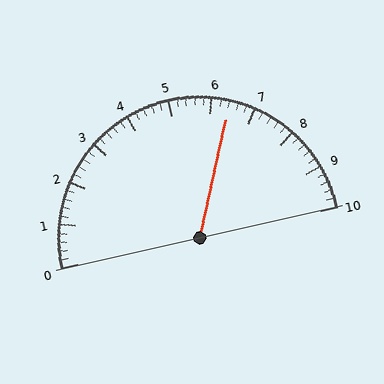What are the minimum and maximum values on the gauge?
The gauge ranges from 0 to 10.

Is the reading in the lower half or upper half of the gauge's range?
The reading is in the upper half of the range (0 to 10).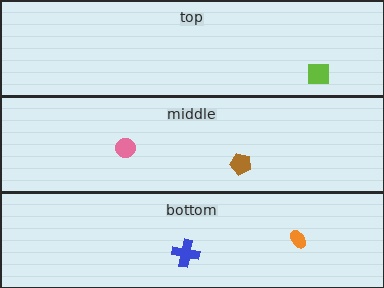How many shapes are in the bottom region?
2.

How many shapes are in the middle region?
2.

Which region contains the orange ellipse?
The bottom region.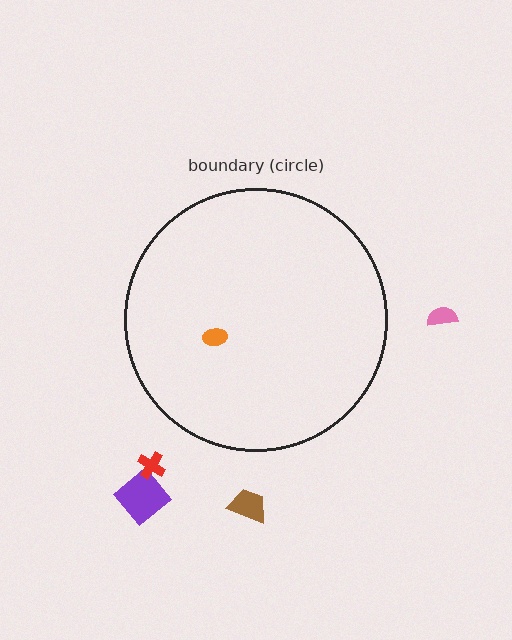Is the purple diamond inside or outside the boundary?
Outside.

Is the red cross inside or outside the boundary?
Outside.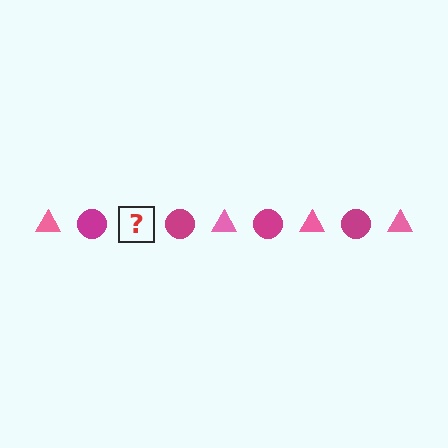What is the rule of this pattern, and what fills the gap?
The rule is that the pattern alternates between pink triangle and magenta circle. The gap should be filled with a pink triangle.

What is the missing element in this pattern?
The missing element is a pink triangle.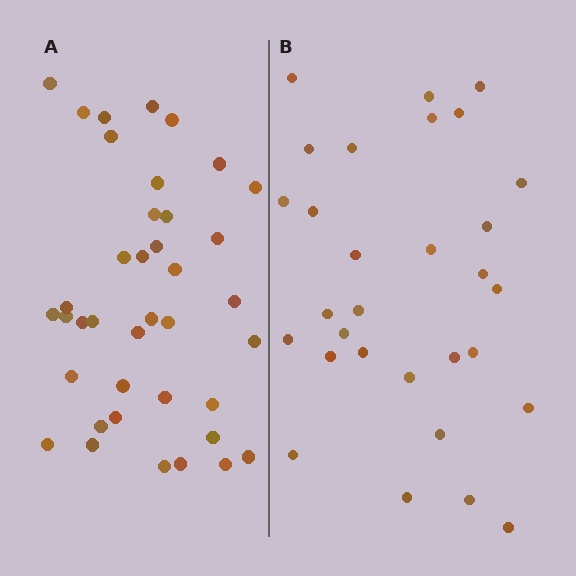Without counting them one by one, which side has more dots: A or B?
Region A (the left region) has more dots.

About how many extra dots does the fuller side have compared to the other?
Region A has roughly 8 or so more dots than region B.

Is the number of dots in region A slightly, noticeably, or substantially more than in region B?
Region A has noticeably more, but not dramatically so. The ratio is roughly 1.3 to 1.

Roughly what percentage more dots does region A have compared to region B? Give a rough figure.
About 30% more.